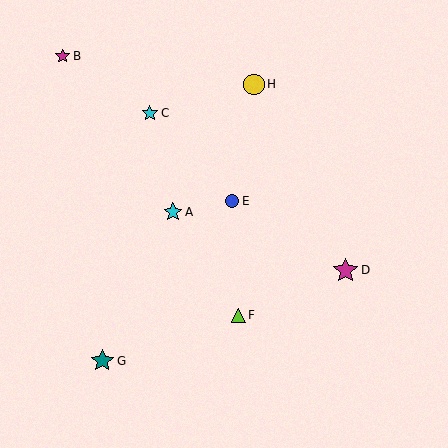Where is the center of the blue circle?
The center of the blue circle is at (232, 201).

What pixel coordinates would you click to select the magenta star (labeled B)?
Click at (63, 56) to select the magenta star B.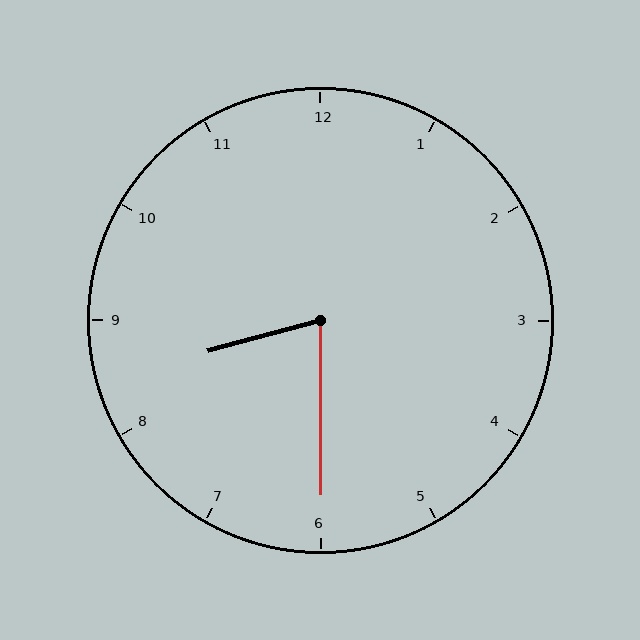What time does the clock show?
8:30.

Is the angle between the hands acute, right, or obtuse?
It is acute.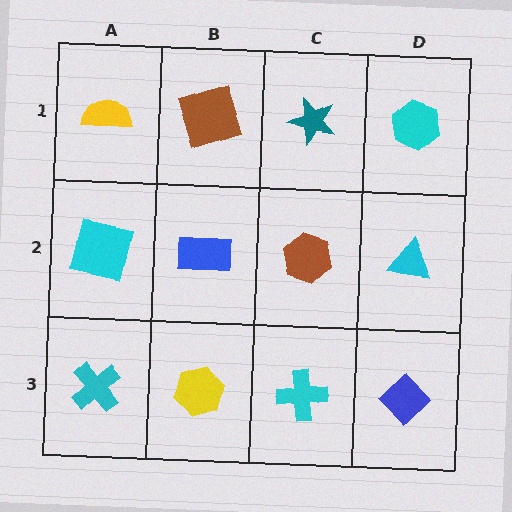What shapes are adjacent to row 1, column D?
A cyan triangle (row 2, column D), a teal star (row 1, column C).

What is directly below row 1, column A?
A cyan square.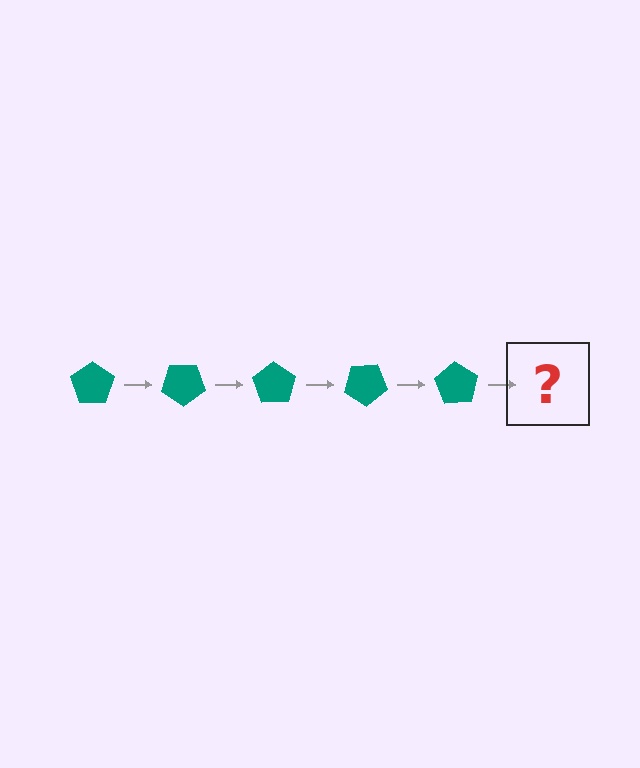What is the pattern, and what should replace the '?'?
The pattern is that the pentagon rotates 35 degrees each step. The '?' should be a teal pentagon rotated 175 degrees.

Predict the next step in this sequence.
The next step is a teal pentagon rotated 175 degrees.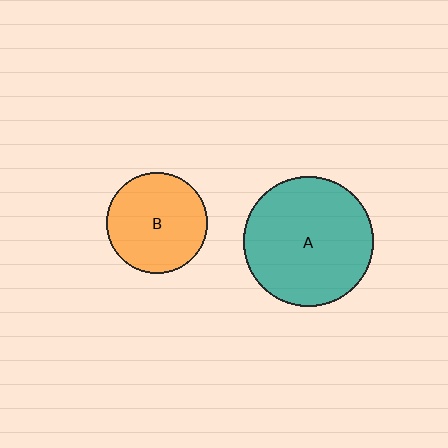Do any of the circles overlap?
No, none of the circles overlap.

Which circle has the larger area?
Circle A (teal).